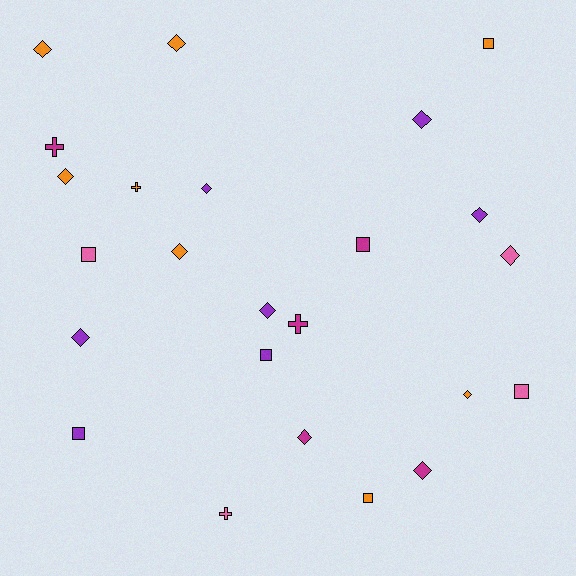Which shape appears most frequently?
Diamond, with 13 objects.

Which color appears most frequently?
Orange, with 8 objects.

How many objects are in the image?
There are 24 objects.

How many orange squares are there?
There are 2 orange squares.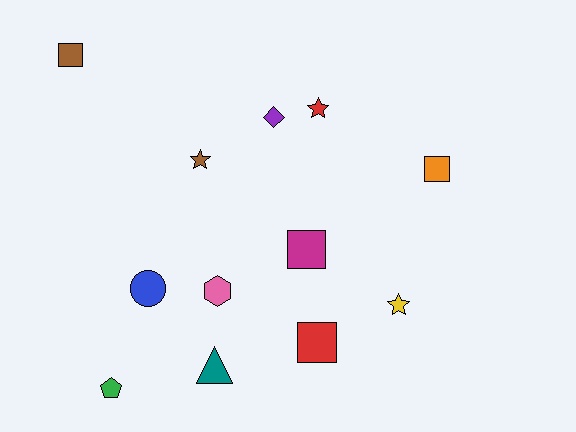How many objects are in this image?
There are 12 objects.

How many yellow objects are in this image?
There is 1 yellow object.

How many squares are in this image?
There are 4 squares.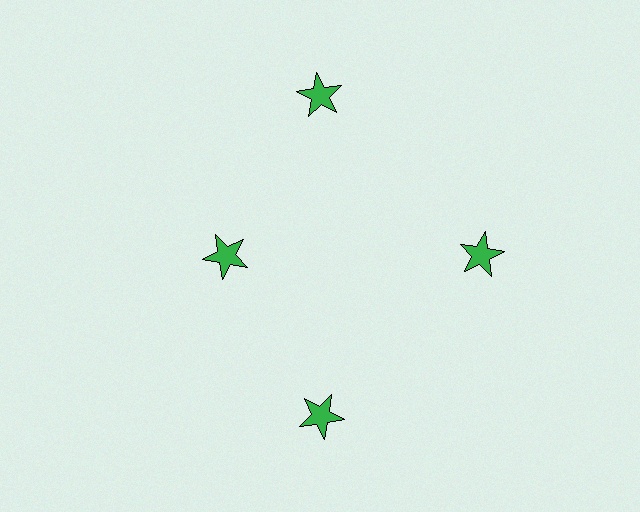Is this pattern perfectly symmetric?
No. The 4 green stars are arranged in a ring, but one element near the 9 o'clock position is pulled inward toward the center, breaking the 4-fold rotational symmetry.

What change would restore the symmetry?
The symmetry would be restored by moving it outward, back onto the ring so that all 4 stars sit at equal angles and equal distance from the center.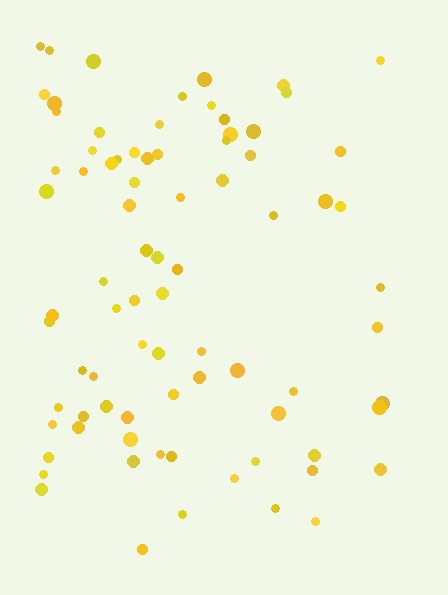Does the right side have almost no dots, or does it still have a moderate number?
Still a moderate number, just noticeably fewer than the left.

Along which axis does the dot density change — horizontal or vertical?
Horizontal.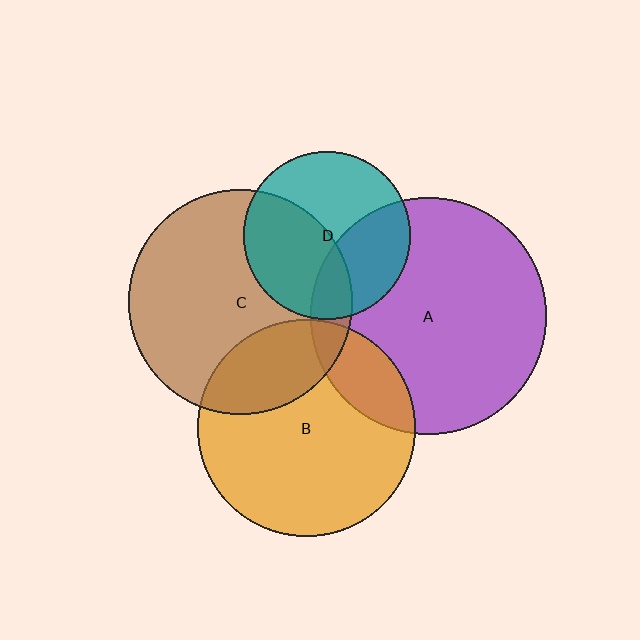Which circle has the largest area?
Circle A (purple).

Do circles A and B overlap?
Yes.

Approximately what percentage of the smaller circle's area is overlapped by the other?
Approximately 20%.